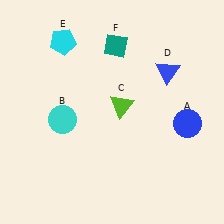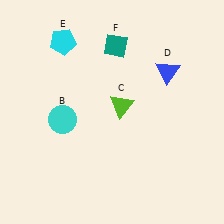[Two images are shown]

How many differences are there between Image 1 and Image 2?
There is 1 difference between the two images.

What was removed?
The blue circle (A) was removed in Image 2.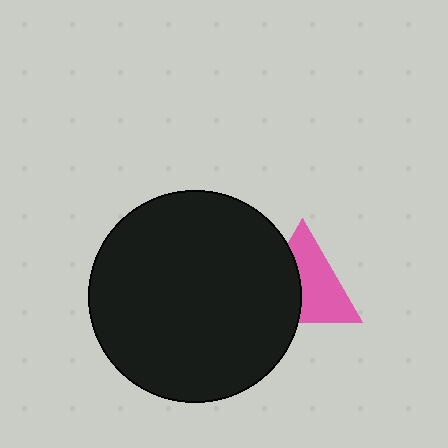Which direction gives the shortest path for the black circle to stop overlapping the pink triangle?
Moving left gives the shortest separation.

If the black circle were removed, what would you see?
You would see the complete pink triangle.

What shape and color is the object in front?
The object in front is a black circle.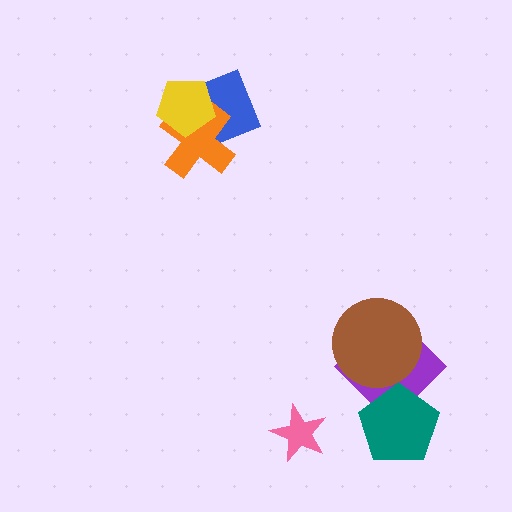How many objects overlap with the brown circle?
1 object overlaps with the brown circle.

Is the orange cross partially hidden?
Yes, it is partially covered by another shape.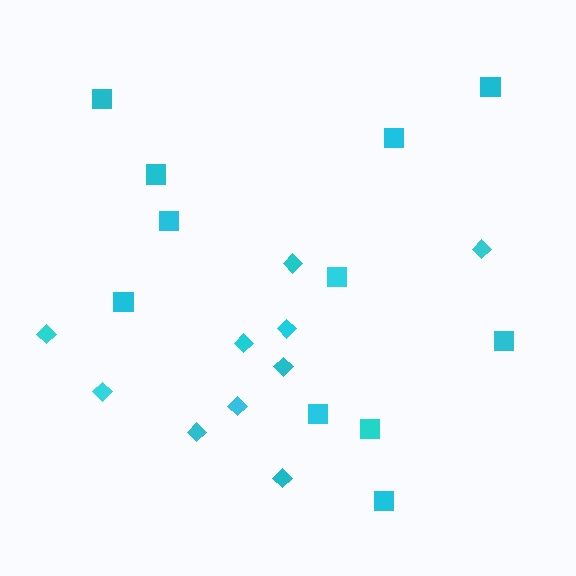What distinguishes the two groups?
There are 2 groups: one group of squares (11) and one group of diamonds (10).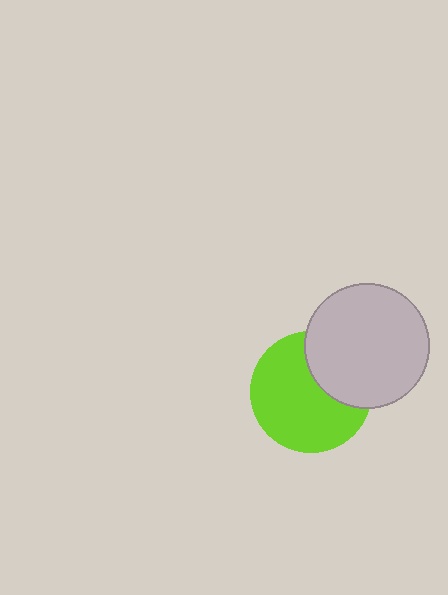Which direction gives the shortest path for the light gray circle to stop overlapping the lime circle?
Moving toward the upper-right gives the shortest separation.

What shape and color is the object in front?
The object in front is a light gray circle.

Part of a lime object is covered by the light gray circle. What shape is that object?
It is a circle.